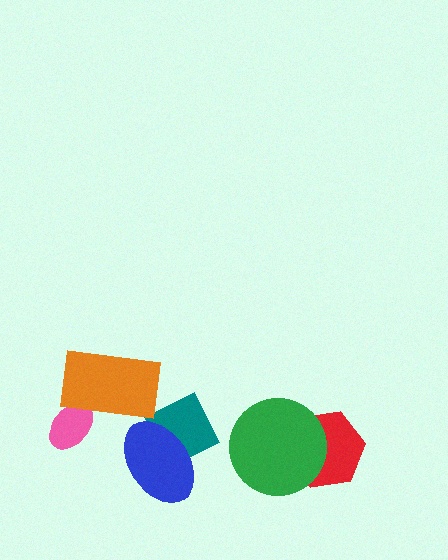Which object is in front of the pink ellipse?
The orange rectangle is in front of the pink ellipse.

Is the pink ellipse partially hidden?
Yes, it is partially covered by another shape.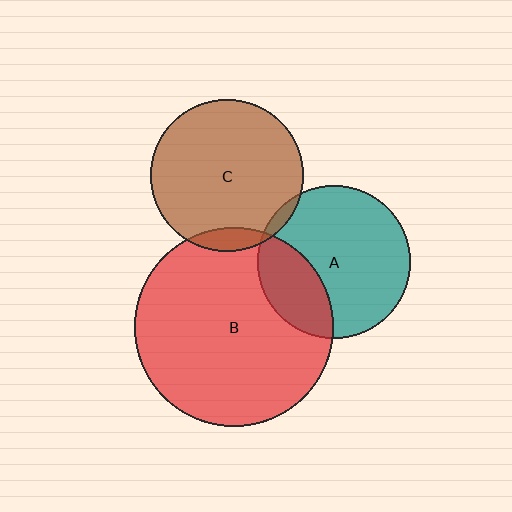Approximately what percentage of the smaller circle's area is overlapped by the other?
Approximately 5%.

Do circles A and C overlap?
Yes.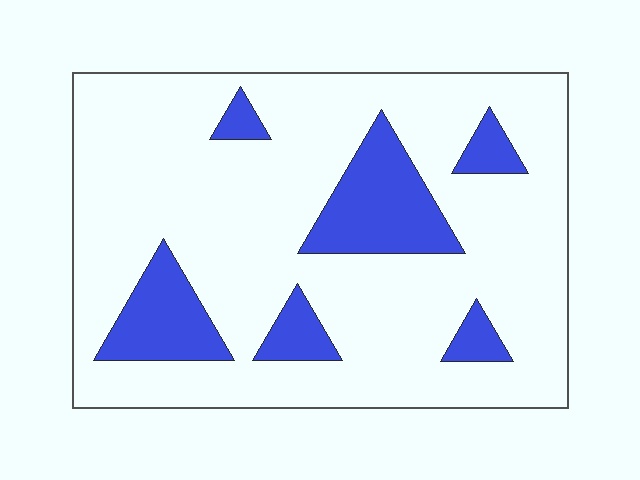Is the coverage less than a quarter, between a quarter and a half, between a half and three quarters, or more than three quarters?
Less than a quarter.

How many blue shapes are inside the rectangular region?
6.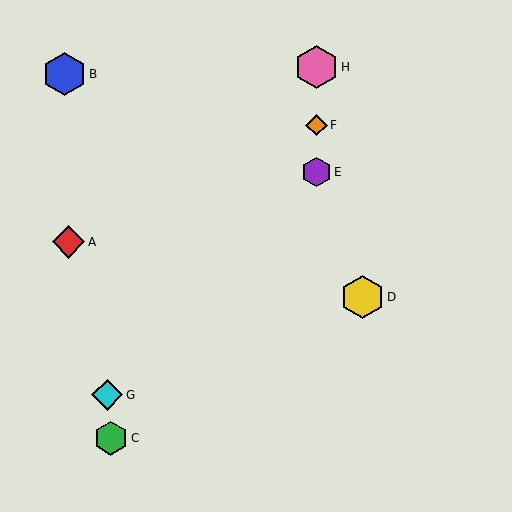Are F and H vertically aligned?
Yes, both are at x≈317.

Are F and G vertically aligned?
No, F is at x≈317 and G is at x≈107.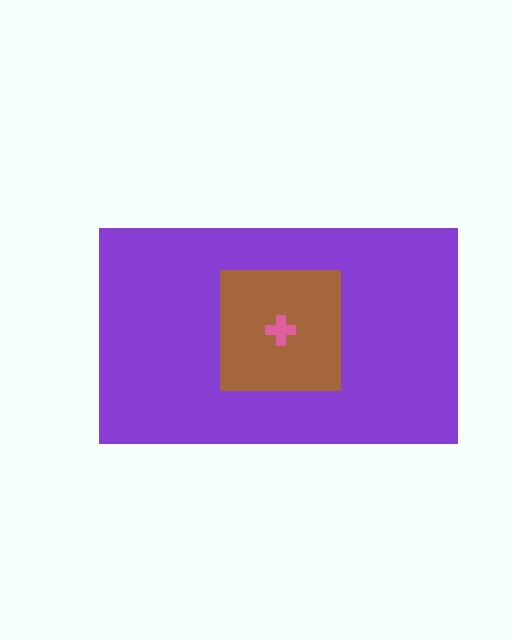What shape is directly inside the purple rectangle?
The brown square.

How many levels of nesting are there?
3.